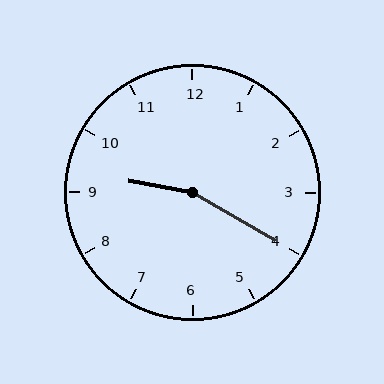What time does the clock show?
9:20.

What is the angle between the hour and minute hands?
Approximately 160 degrees.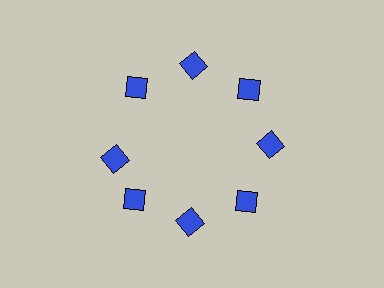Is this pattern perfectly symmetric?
No. The 8 blue diamonds are arranged in a ring, but one element near the 9 o'clock position is rotated out of alignment along the ring, breaking the 8-fold rotational symmetry.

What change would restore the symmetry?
The symmetry would be restored by rotating it back into even spacing with its neighbors so that all 8 diamonds sit at equal angles and equal distance from the center.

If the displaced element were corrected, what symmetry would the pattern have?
It would have 8-fold rotational symmetry — the pattern would map onto itself every 45 degrees.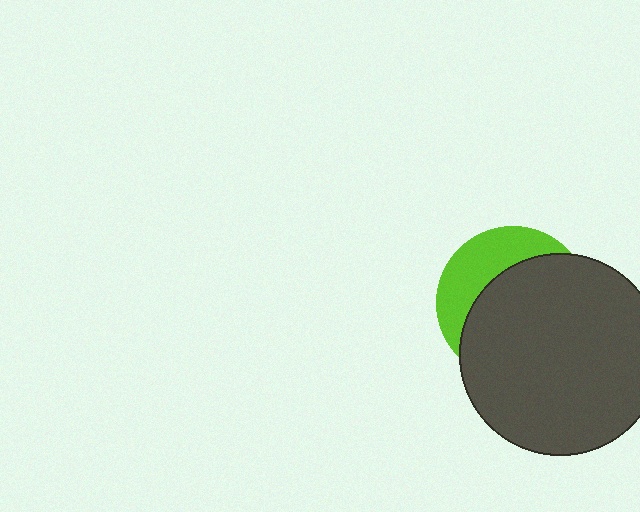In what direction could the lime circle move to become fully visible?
The lime circle could move toward the upper-left. That would shift it out from behind the dark gray circle entirely.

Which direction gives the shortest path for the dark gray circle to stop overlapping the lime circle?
Moving toward the lower-right gives the shortest separation.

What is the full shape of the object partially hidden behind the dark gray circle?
The partially hidden object is a lime circle.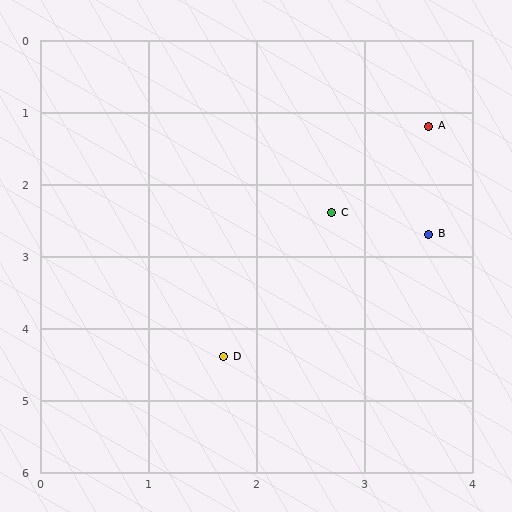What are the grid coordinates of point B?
Point B is at approximately (3.6, 2.7).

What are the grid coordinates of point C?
Point C is at approximately (2.7, 2.4).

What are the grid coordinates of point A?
Point A is at approximately (3.6, 1.2).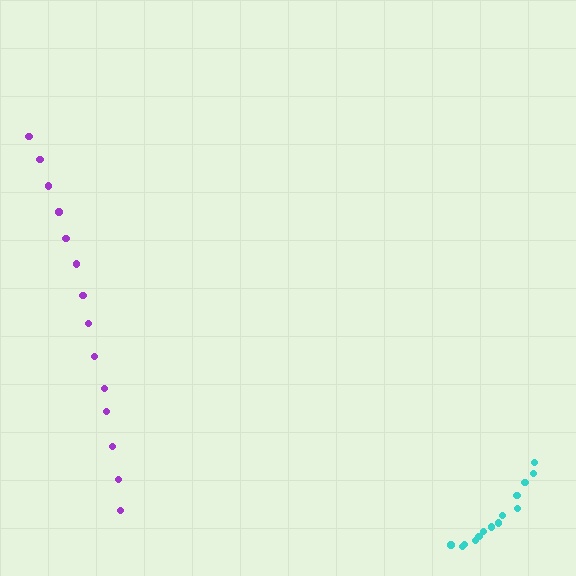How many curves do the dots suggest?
There are 2 distinct paths.